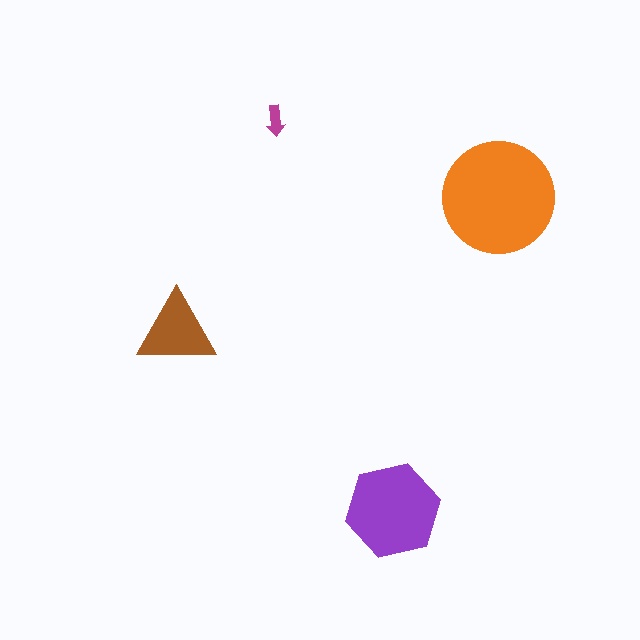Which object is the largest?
The orange circle.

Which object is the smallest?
The magenta arrow.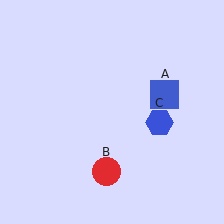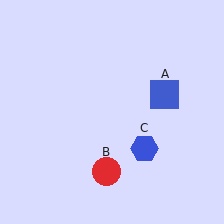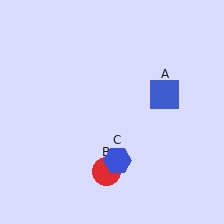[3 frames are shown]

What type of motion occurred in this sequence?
The blue hexagon (object C) rotated clockwise around the center of the scene.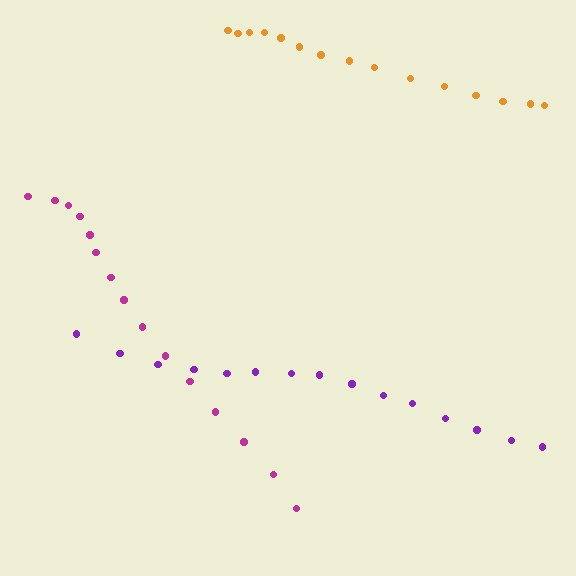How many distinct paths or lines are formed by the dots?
There are 3 distinct paths.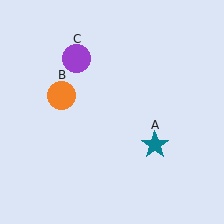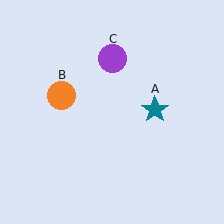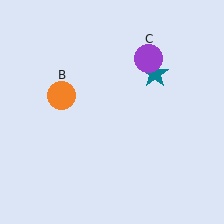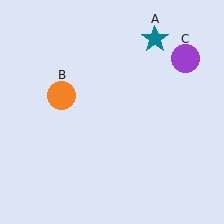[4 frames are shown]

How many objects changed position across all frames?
2 objects changed position: teal star (object A), purple circle (object C).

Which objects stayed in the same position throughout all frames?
Orange circle (object B) remained stationary.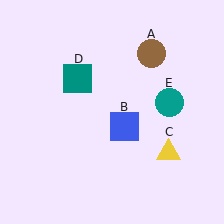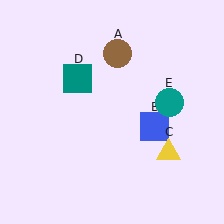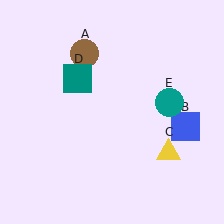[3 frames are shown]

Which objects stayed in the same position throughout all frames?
Yellow triangle (object C) and teal square (object D) and teal circle (object E) remained stationary.